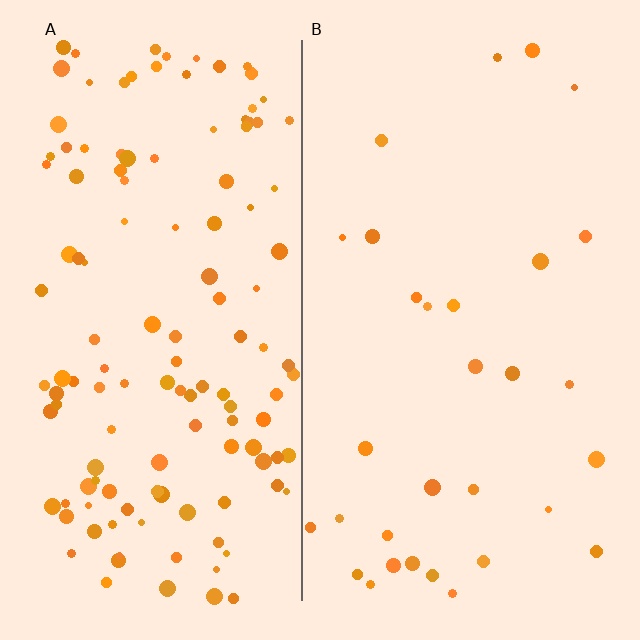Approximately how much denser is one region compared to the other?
Approximately 4.2× — region A over region B.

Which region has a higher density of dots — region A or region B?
A (the left).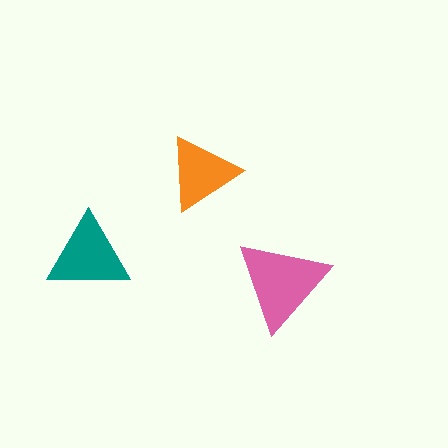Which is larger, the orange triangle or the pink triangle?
The pink one.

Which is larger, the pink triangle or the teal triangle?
The pink one.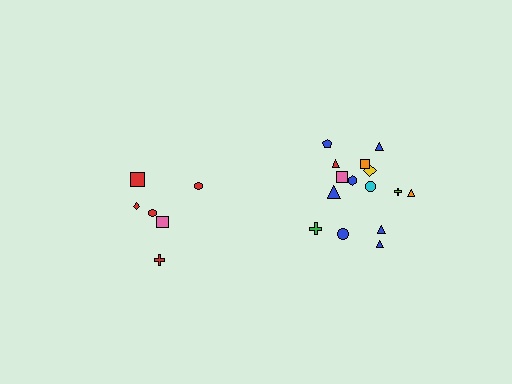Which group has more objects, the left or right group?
The right group.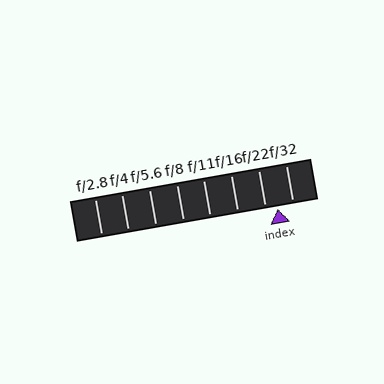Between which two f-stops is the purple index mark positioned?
The index mark is between f/22 and f/32.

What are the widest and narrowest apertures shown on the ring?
The widest aperture shown is f/2.8 and the narrowest is f/32.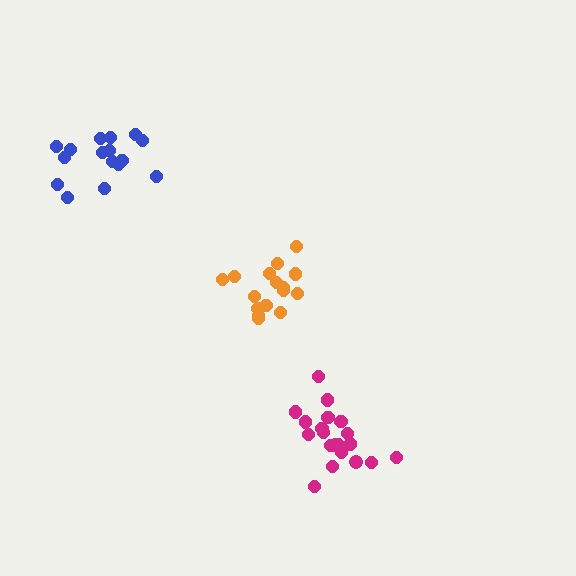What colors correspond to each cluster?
The clusters are colored: blue, orange, magenta.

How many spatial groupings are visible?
There are 3 spatial groupings.